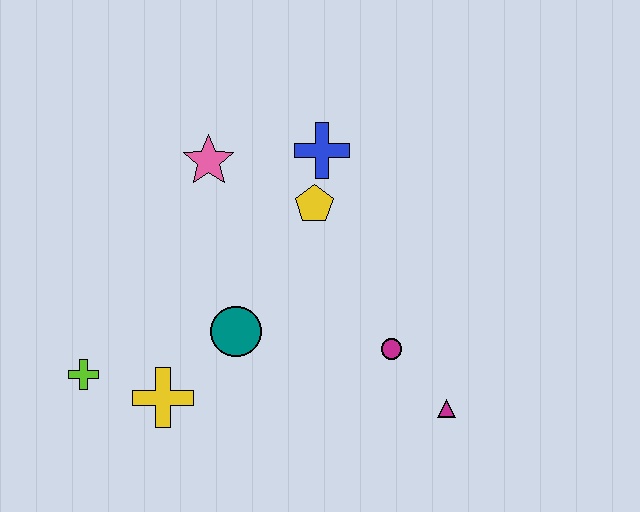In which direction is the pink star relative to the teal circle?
The pink star is above the teal circle.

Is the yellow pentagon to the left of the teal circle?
No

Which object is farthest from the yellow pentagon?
The lime cross is farthest from the yellow pentagon.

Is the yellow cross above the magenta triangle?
Yes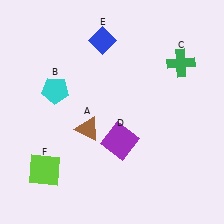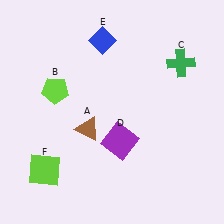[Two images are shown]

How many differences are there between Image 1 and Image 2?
There is 1 difference between the two images.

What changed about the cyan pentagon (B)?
In Image 1, B is cyan. In Image 2, it changed to lime.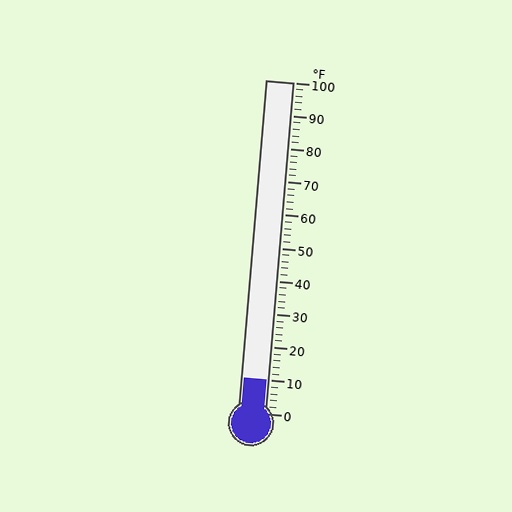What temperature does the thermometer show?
The thermometer shows approximately 10°F.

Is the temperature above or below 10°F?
The temperature is at 10°F.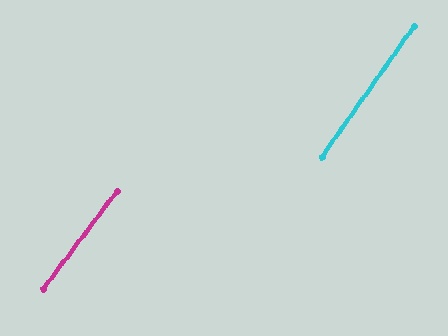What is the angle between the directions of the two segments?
Approximately 2 degrees.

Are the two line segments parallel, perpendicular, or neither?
Parallel — their directions differ by only 1.7°.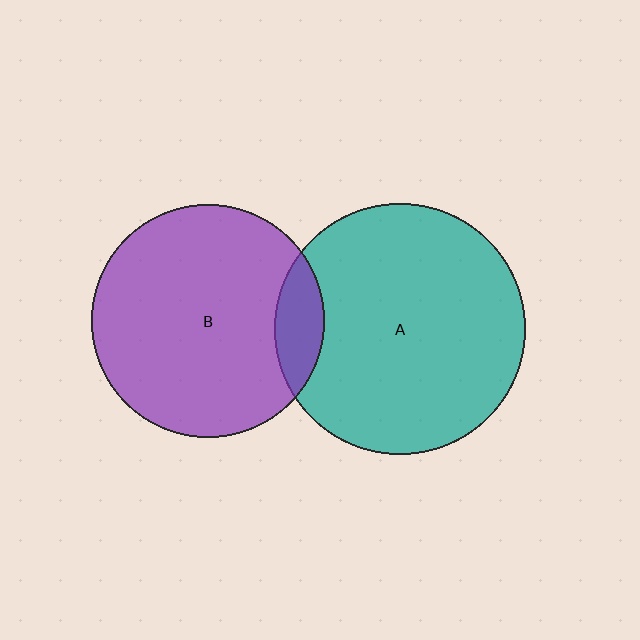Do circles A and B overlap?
Yes.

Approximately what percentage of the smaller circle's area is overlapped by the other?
Approximately 10%.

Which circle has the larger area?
Circle A (teal).